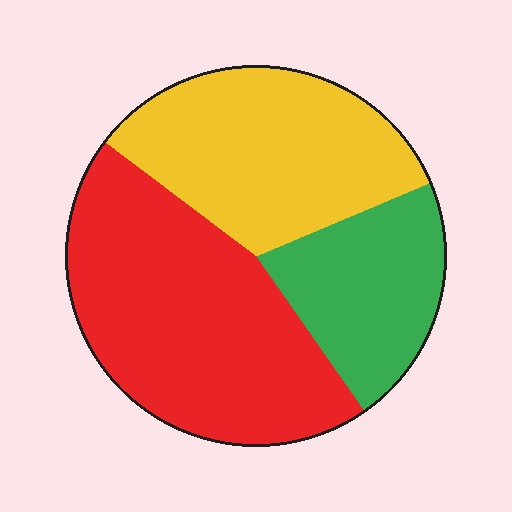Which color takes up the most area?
Red, at roughly 45%.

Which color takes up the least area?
Green, at roughly 20%.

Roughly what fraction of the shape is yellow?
Yellow takes up about one third (1/3) of the shape.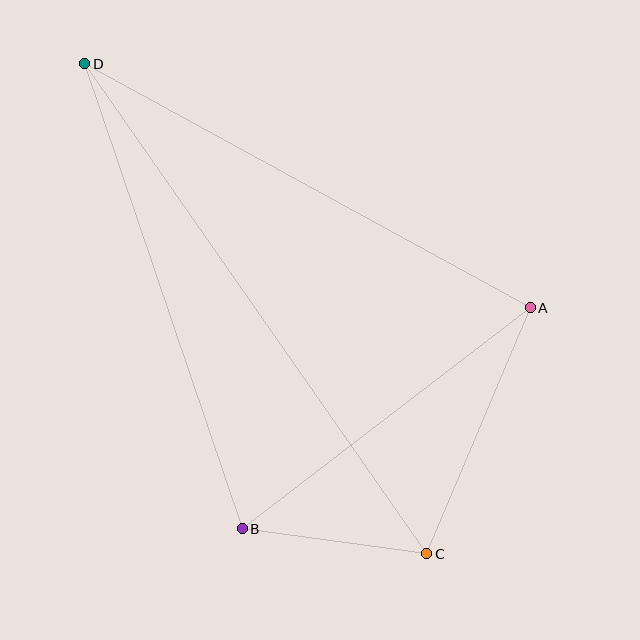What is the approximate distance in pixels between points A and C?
The distance between A and C is approximately 267 pixels.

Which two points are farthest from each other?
Points C and D are farthest from each other.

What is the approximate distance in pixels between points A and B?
The distance between A and B is approximately 363 pixels.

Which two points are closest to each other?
Points B and C are closest to each other.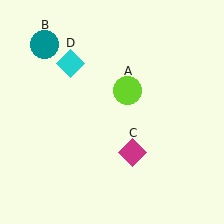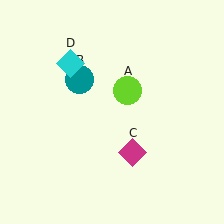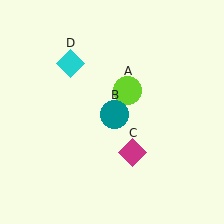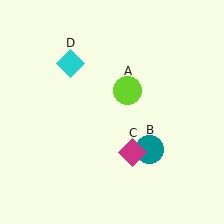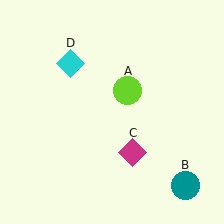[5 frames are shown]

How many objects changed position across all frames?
1 object changed position: teal circle (object B).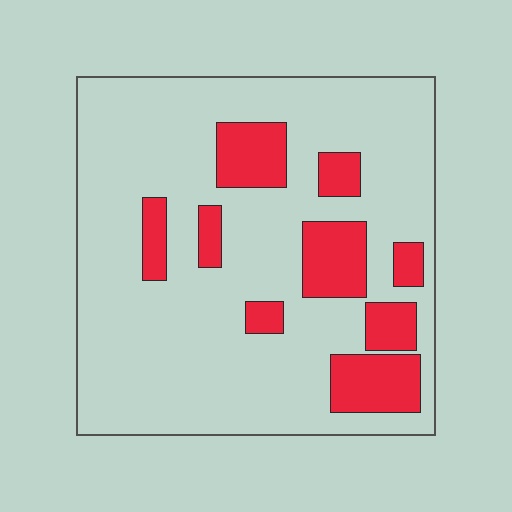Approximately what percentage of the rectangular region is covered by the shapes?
Approximately 20%.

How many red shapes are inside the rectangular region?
9.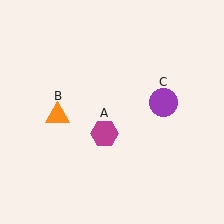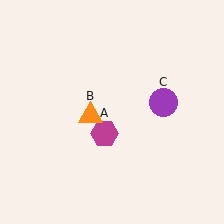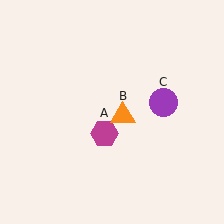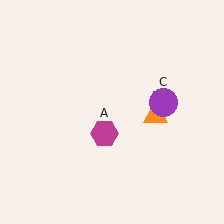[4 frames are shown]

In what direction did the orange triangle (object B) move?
The orange triangle (object B) moved right.